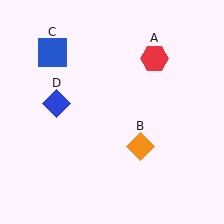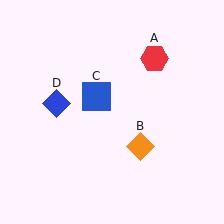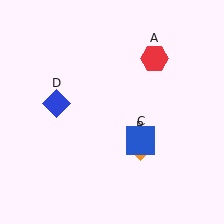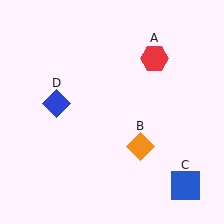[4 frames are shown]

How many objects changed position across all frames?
1 object changed position: blue square (object C).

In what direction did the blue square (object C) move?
The blue square (object C) moved down and to the right.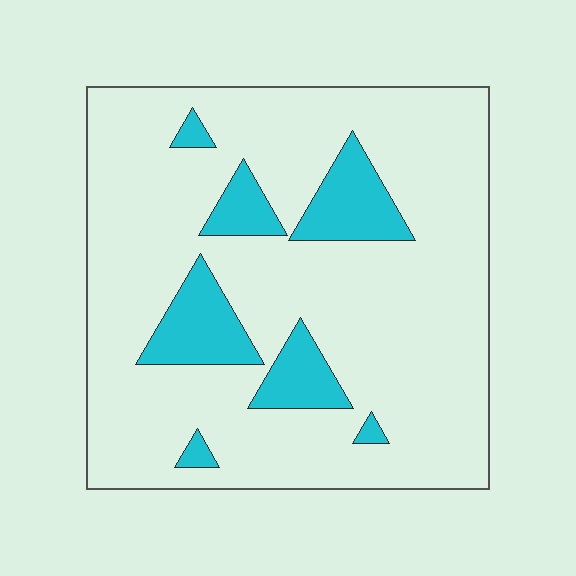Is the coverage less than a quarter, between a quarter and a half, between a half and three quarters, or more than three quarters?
Less than a quarter.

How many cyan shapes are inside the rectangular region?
7.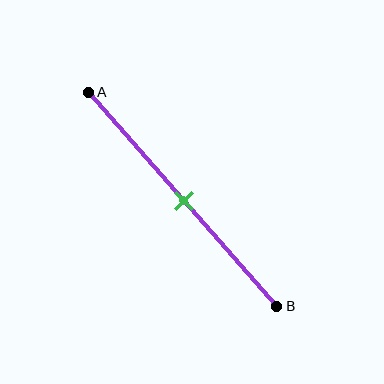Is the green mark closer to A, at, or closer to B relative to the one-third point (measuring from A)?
The green mark is closer to point B than the one-third point of segment AB.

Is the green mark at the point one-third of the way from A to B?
No, the mark is at about 50% from A, not at the 33% one-third point.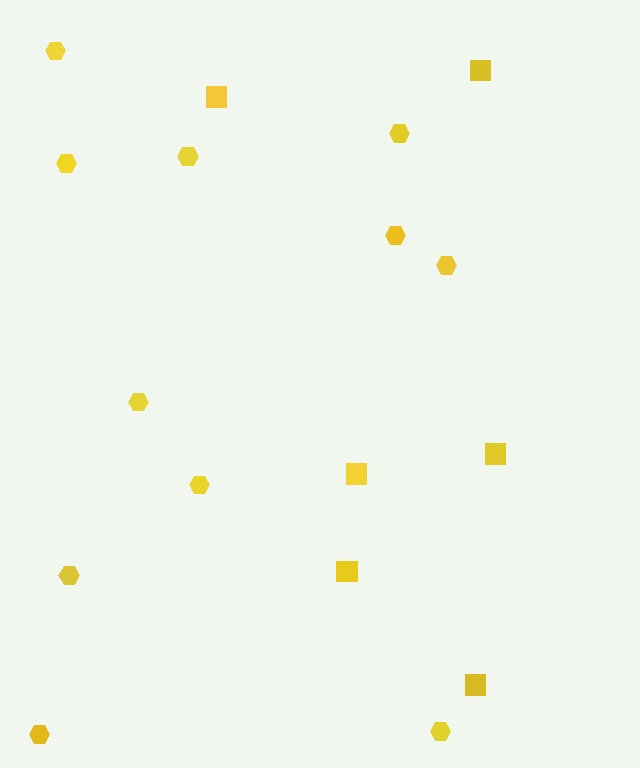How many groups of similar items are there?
There are 2 groups: one group of squares (6) and one group of hexagons (11).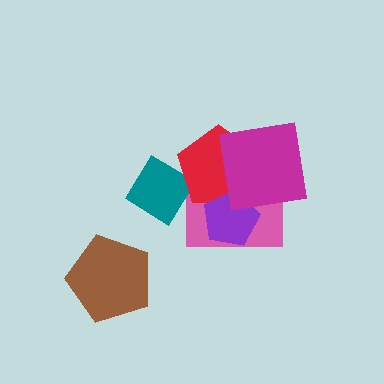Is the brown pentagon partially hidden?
No, no other shape covers it.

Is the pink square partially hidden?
Yes, it is partially covered by another shape.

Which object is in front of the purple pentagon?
The magenta square is in front of the purple pentagon.